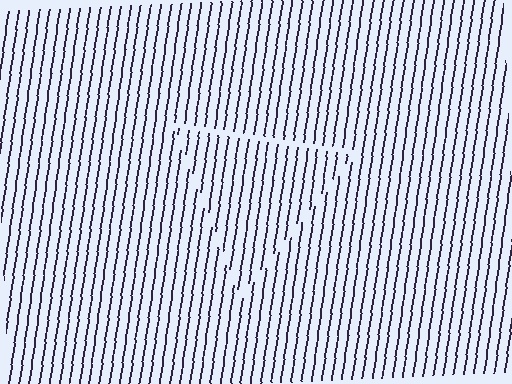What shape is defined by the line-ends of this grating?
An illusory triangle. The interior of the shape contains the same grating, shifted by half a period — the contour is defined by the phase discontinuity where line-ends from the inner and outer gratings abut.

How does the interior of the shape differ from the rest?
The interior of the shape contains the same grating, shifted by half a period — the contour is defined by the phase discontinuity where line-ends from the inner and outer gratings abut.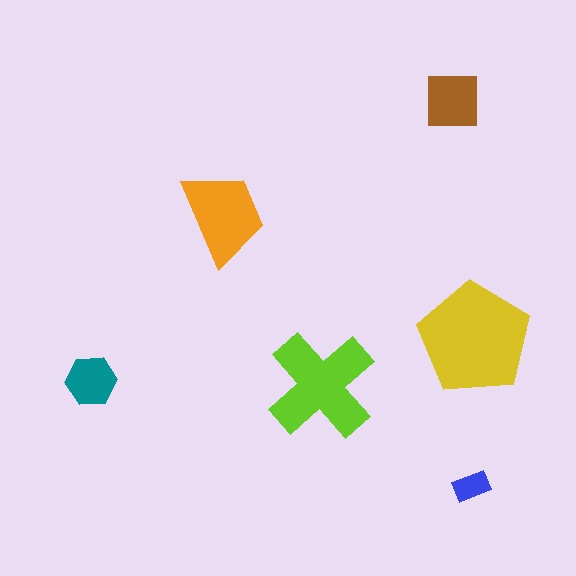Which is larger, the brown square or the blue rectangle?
The brown square.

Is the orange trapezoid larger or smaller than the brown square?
Larger.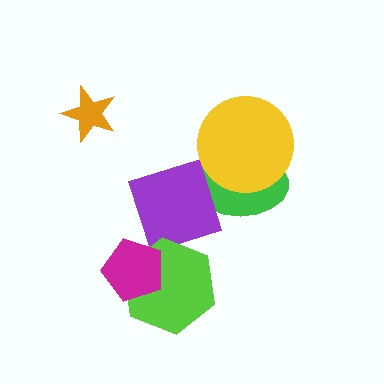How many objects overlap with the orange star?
0 objects overlap with the orange star.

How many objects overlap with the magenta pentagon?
1 object overlaps with the magenta pentagon.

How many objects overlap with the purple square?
1 object overlaps with the purple square.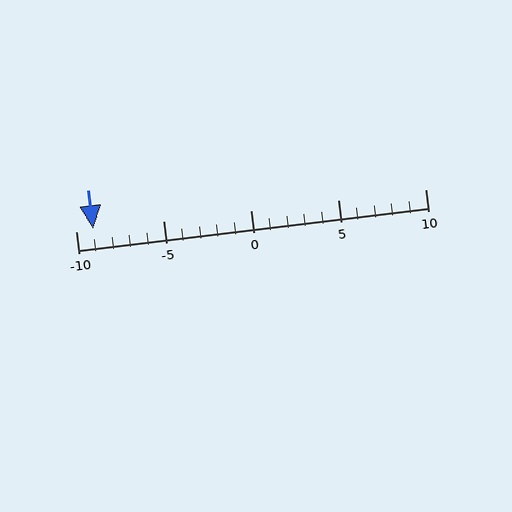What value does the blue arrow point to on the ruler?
The blue arrow points to approximately -9.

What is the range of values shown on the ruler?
The ruler shows values from -10 to 10.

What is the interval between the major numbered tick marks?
The major tick marks are spaced 5 units apart.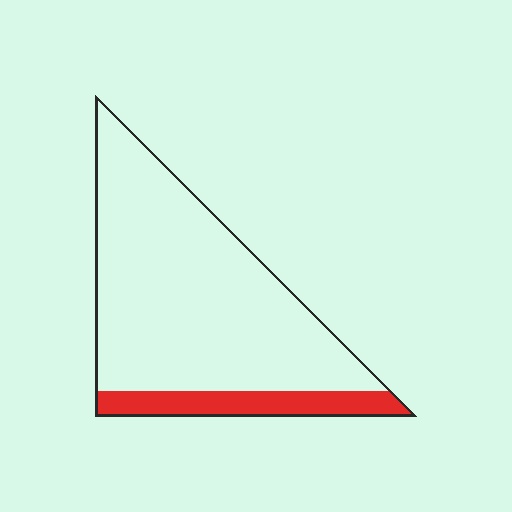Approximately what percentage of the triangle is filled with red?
Approximately 15%.